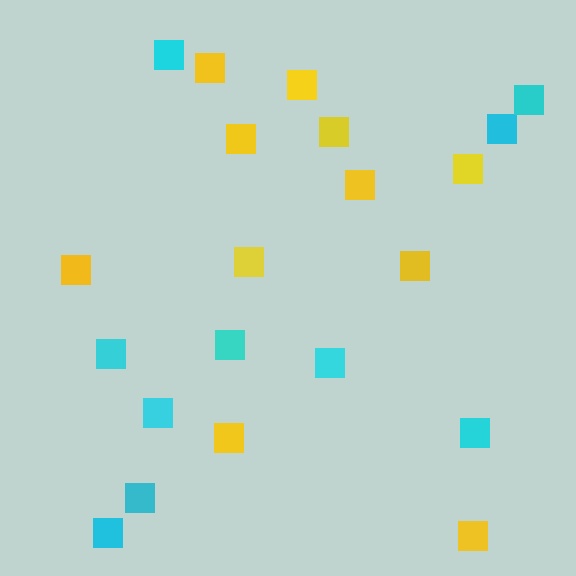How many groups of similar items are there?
There are 2 groups: one group of cyan squares (10) and one group of yellow squares (11).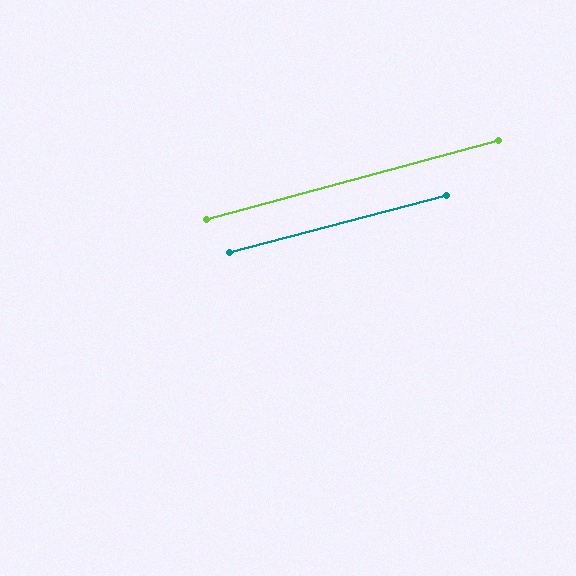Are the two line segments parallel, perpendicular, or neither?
Parallel — their directions differ by only 0.7°.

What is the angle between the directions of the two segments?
Approximately 1 degree.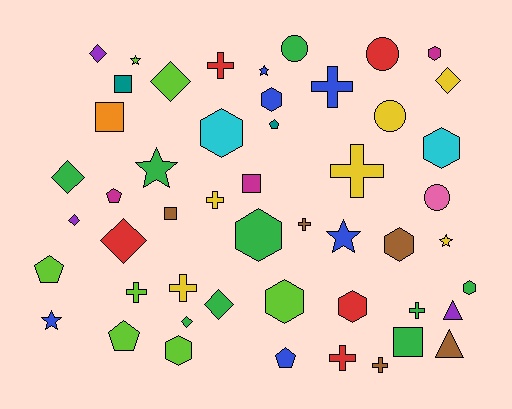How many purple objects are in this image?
There are 3 purple objects.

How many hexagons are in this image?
There are 10 hexagons.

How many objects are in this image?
There are 50 objects.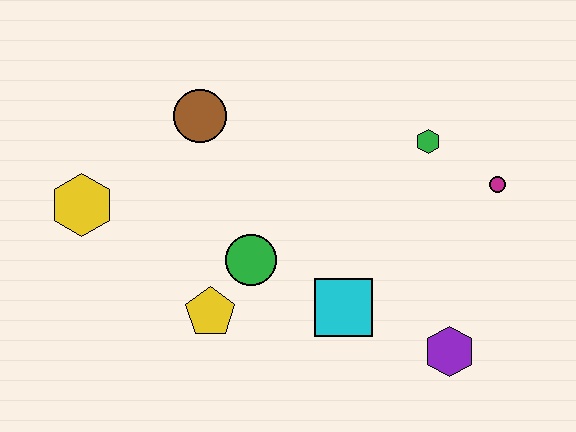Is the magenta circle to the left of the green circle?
No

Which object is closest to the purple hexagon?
The cyan square is closest to the purple hexagon.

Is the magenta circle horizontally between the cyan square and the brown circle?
No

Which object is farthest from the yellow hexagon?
The magenta circle is farthest from the yellow hexagon.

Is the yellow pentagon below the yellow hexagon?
Yes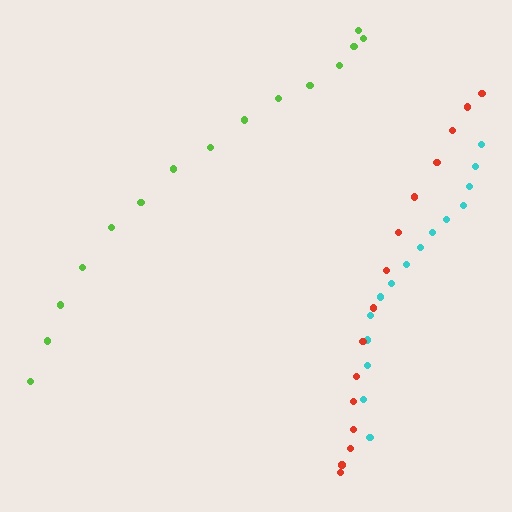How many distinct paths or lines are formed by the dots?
There are 3 distinct paths.